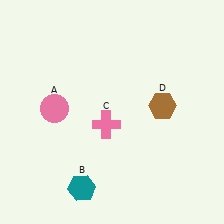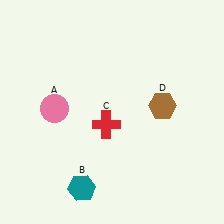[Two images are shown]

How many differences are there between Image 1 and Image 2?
There is 1 difference between the two images.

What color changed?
The cross (C) changed from pink in Image 1 to red in Image 2.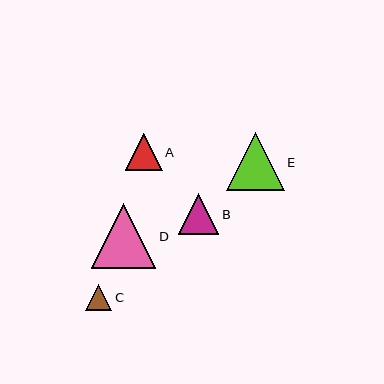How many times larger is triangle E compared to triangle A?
Triangle E is approximately 1.6 times the size of triangle A.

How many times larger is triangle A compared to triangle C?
Triangle A is approximately 1.4 times the size of triangle C.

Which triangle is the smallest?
Triangle C is the smallest with a size of approximately 26 pixels.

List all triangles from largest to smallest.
From largest to smallest: D, E, B, A, C.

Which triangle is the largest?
Triangle D is the largest with a size of approximately 64 pixels.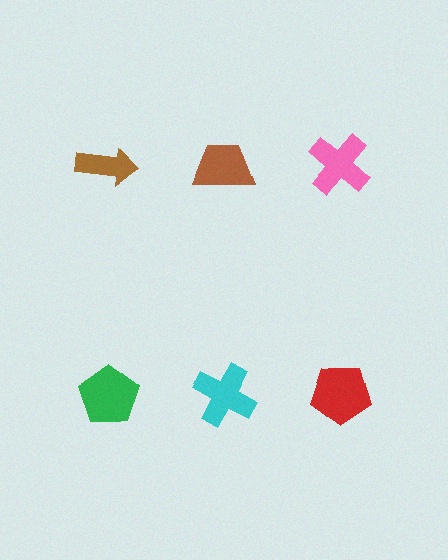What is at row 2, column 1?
A green pentagon.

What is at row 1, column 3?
A pink cross.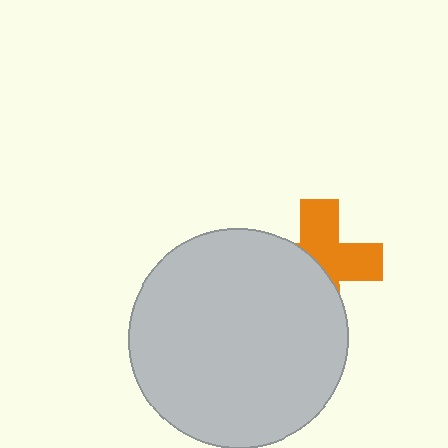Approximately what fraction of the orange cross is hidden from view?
Roughly 48% of the orange cross is hidden behind the light gray circle.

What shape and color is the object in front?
The object in front is a light gray circle.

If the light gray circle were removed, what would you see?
You would see the complete orange cross.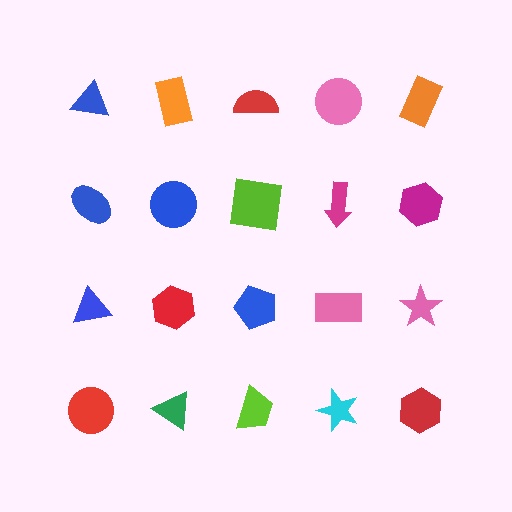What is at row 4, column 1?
A red circle.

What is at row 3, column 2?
A red hexagon.